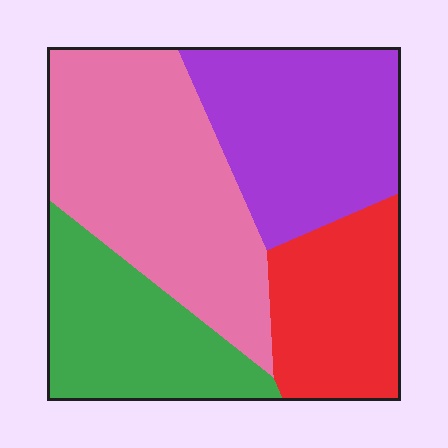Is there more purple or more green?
Purple.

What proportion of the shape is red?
Red covers 19% of the shape.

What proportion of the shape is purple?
Purple takes up about one quarter (1/4) of the shape.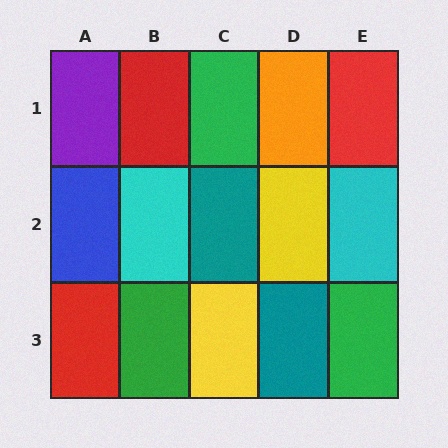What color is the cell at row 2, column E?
Cyan.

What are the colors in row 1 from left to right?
Purple, red, green, orange, red.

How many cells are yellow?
2 cells are yellow.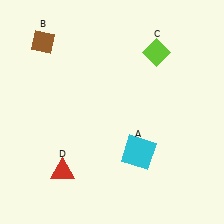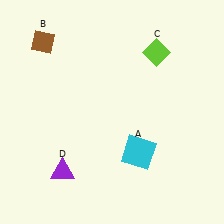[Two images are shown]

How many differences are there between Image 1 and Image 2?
There is 1 difference between the two images.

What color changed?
The triangle (D) changed from red in Image 1 to purple in Image 2.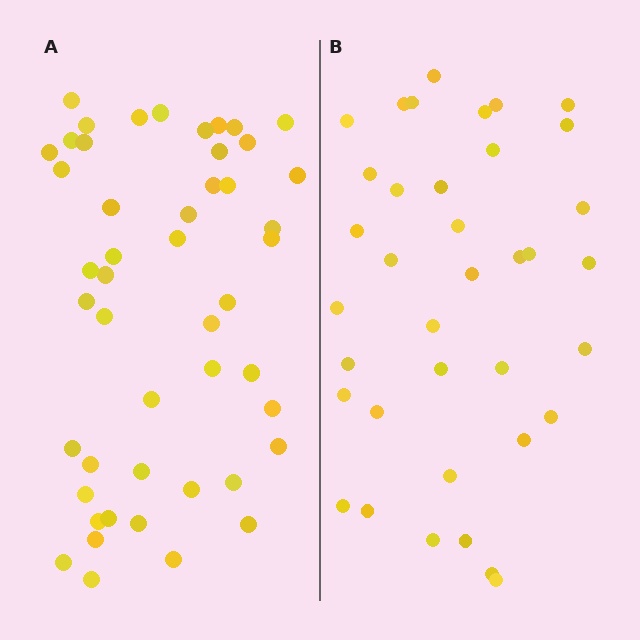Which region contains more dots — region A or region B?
Region A (the left region) has more dots.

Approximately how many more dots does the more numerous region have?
Region A has roughly 12 or so more dots than region B.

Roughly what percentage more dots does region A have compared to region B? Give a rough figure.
About 30% more.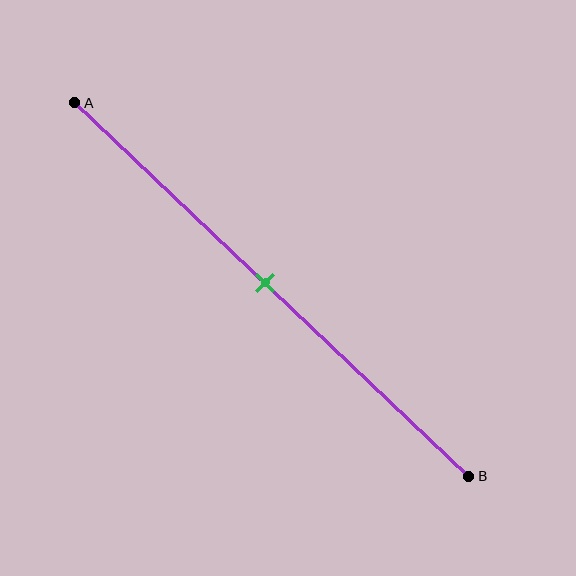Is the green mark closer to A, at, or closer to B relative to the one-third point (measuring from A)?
The green mark is closer to point B than the one-third point of segment AB.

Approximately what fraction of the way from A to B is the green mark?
The green mark is approximately 50% of the way from A to B.